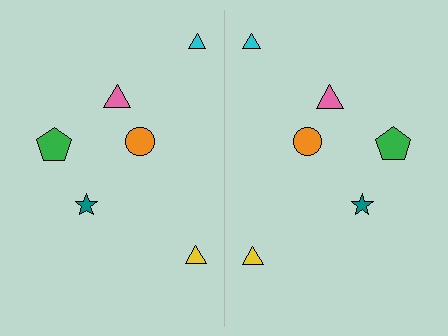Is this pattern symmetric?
Yes, this pattern has bilateral (reflection) symmetry.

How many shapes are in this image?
There are 12 shapes in this image.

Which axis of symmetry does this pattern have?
The pattern has a vertical axis of symmetry running through the center of the image.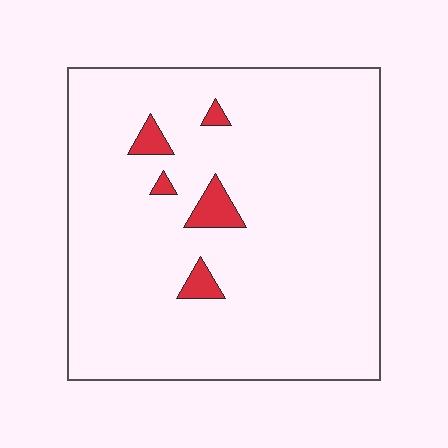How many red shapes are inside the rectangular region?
5.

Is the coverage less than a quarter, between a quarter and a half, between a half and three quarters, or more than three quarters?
Less than a quarter.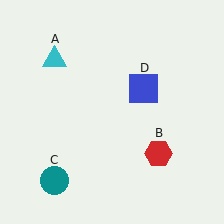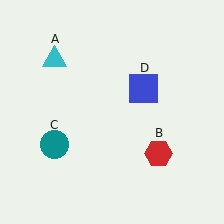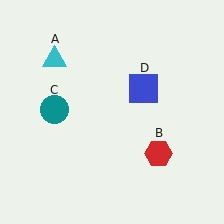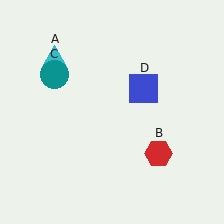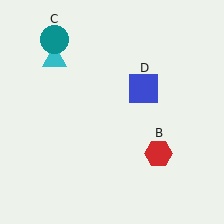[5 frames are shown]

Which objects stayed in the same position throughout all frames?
Cyan triangle (object A) and red hexagon (object B) and blue square (object D) remained stationary.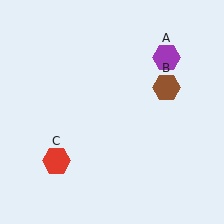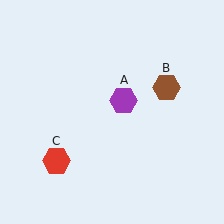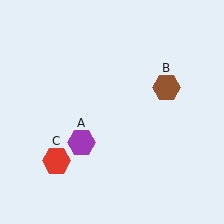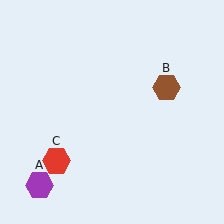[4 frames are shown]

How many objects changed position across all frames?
1 object changed position: purple hexagon (object A).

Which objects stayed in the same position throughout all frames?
Brown hexagon (object B) and red hexagon (object C) remained stationary.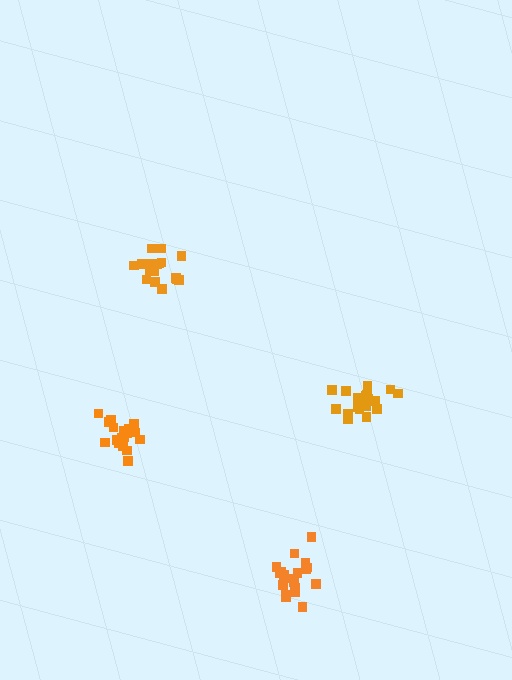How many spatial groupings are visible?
There are 4 spatial groupings.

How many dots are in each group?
Group 1: 20 dots, Group 2: 20 dots, Group 3: 17 dots, Group 4: 19 dots (76 total).